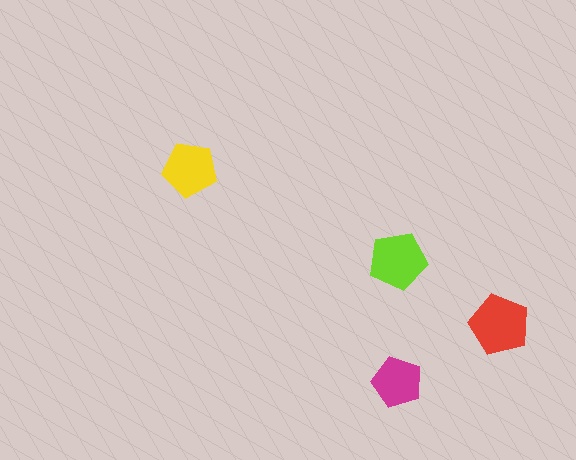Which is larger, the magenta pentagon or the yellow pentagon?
The yellow one.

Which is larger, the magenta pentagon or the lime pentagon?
The lime one.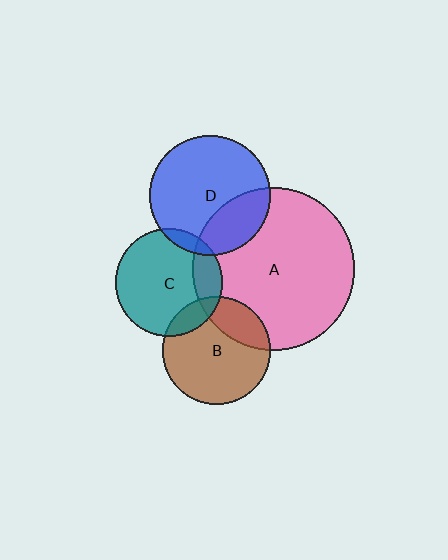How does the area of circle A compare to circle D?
Approximately 1.8 times.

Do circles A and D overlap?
Yes.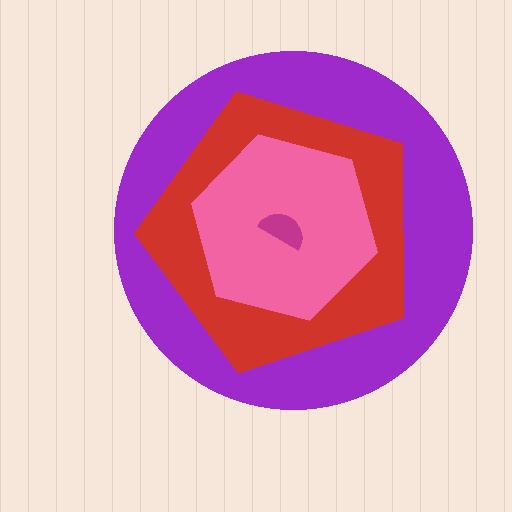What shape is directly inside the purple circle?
The red pentagon.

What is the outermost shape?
The purple circle.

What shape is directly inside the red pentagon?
The pink hexagon.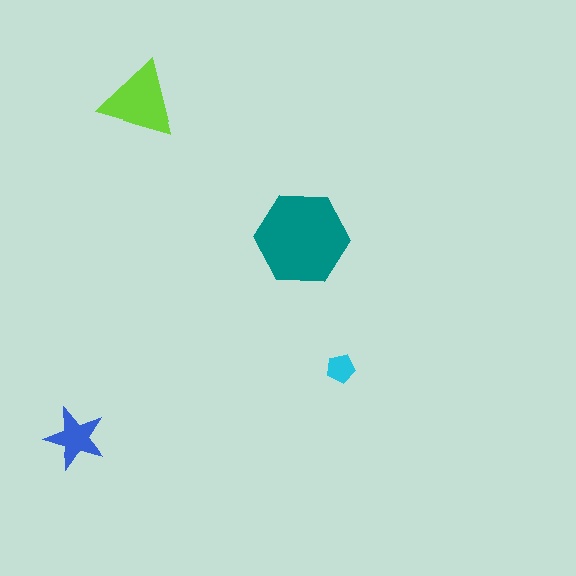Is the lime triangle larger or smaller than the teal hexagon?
Smaller.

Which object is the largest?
The teal hexagon.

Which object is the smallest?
The cyan pentagon.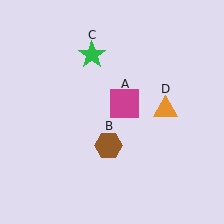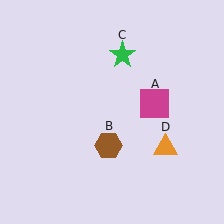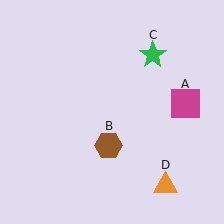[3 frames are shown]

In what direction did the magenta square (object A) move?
The magenta square (object A) moved right.